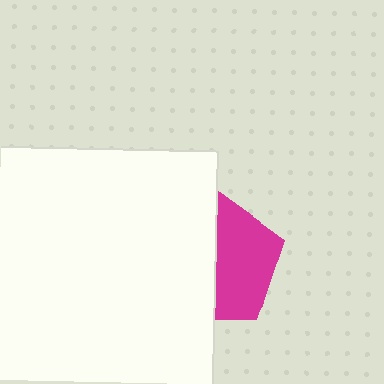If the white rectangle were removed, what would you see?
You would see the complete magenta pentagon.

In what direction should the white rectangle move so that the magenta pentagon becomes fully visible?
The white rectangle should move left. That is the shortest direction to clear the overlap and leave the magenta pentagon fully visible.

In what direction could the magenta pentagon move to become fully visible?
The magenta pentagon could move right. That would shift it out from behind the white rectangle entirely.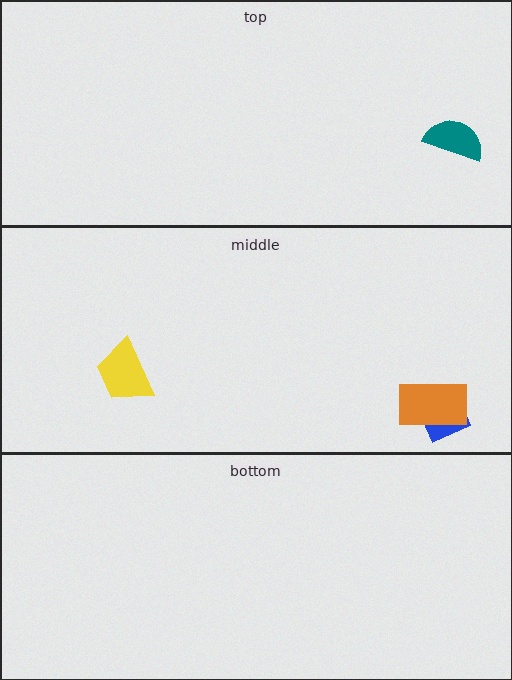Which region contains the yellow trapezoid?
The middle region.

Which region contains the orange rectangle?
The middle region.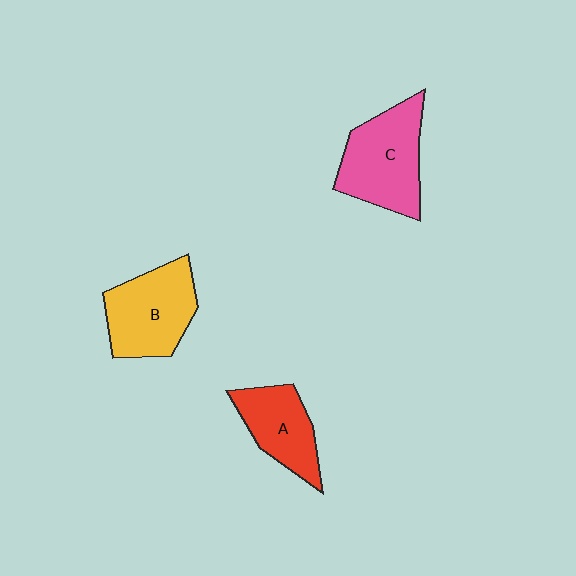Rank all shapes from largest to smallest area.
From largest to smallest: C (pink), B (yellow), A (red).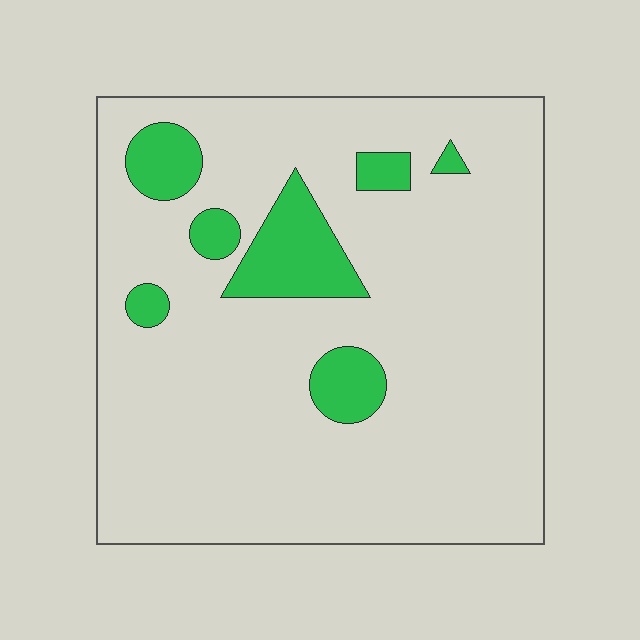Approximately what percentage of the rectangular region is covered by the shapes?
Approximately 15%.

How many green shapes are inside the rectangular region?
7.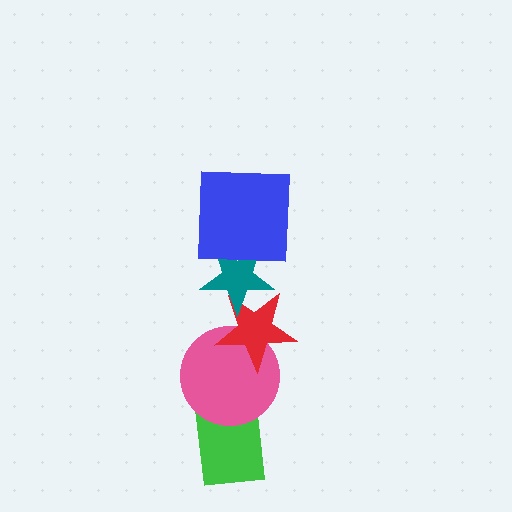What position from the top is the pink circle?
The pink circle is 4th from the top.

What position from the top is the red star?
The red star is 3rd from the top.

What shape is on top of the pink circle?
The red star is on top of the pink circle.